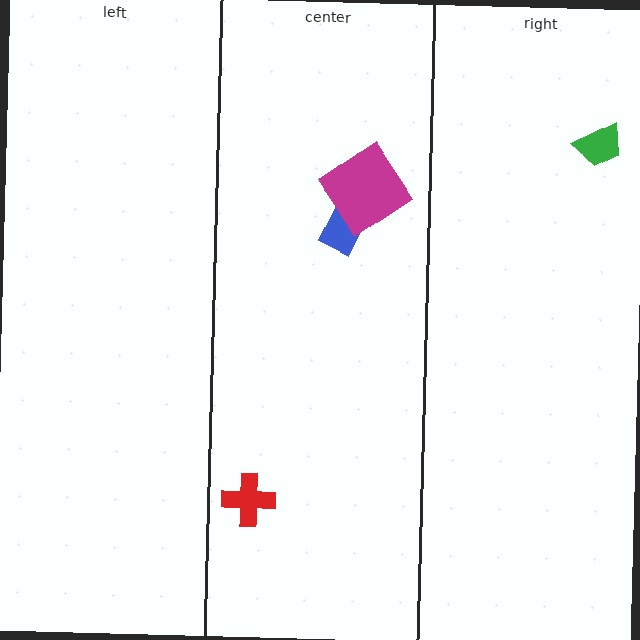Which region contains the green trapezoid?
The right region.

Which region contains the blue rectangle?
The center region.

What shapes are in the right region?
The green trapezoid.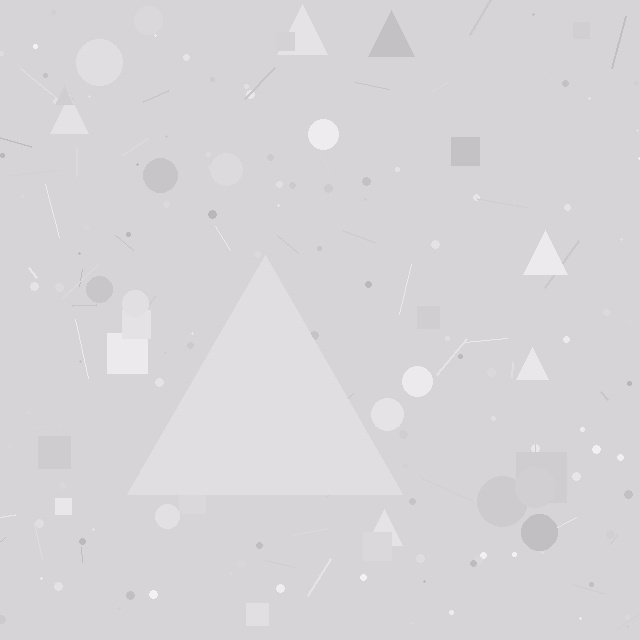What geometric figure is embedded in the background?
A triangle is embedded in the background.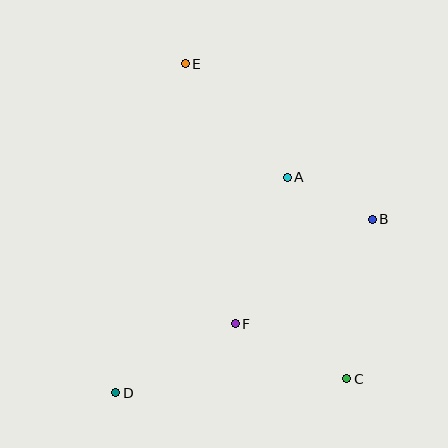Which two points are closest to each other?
Points A and B are closest to each other.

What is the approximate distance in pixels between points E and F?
The distance between E and F is approximately 265 pixels.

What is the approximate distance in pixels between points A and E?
The distance between A and E is approximately 152 pixels.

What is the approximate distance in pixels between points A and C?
The distance between A and C is approximately 210 pixels.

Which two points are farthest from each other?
Points C and E are farthest from each other.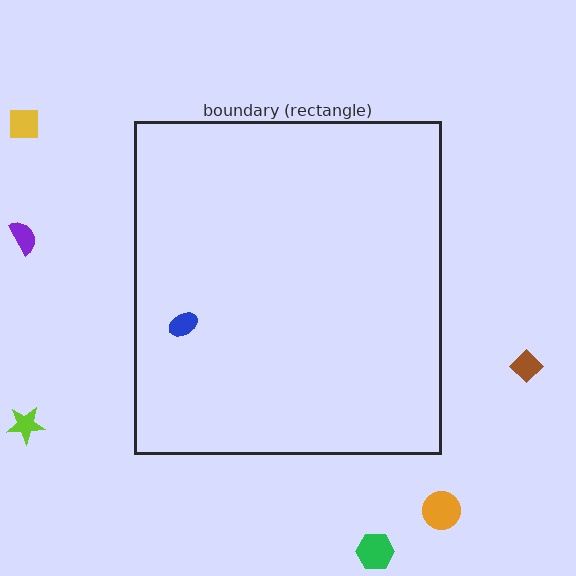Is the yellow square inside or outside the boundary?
Outside.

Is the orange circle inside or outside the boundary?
Outside.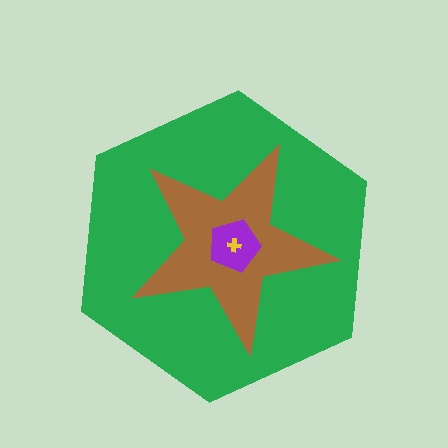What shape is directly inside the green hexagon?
The brown star.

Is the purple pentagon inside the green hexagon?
Yes.